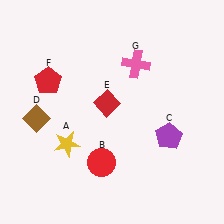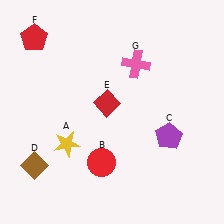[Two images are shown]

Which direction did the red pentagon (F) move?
The red pentagon (F) moved up.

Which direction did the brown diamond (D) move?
The brown diamond (D) moved down.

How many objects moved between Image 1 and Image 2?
2 objects moved between the two images.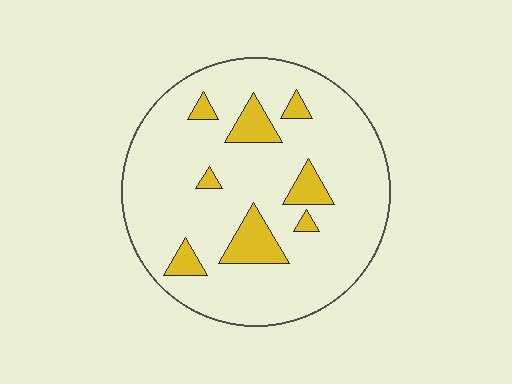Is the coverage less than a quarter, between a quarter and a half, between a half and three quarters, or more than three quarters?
Less than a quarter.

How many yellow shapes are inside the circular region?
8.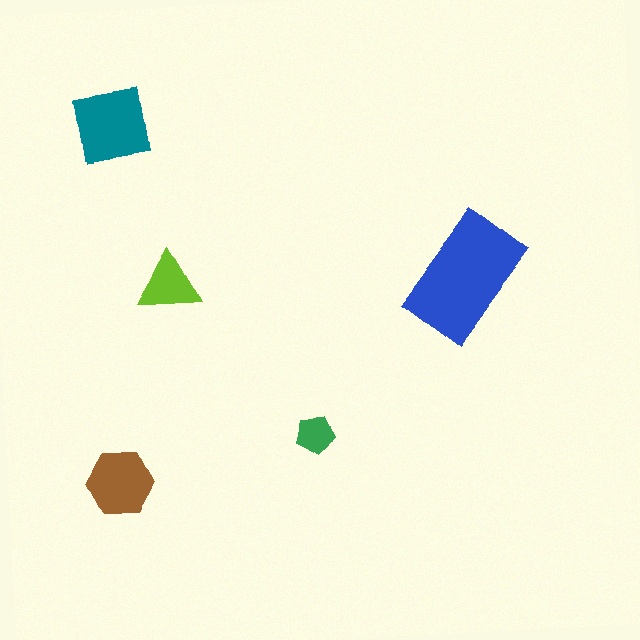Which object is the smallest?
The green pentagon.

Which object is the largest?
The blue rectangle.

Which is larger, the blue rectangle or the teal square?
The blue rectangle.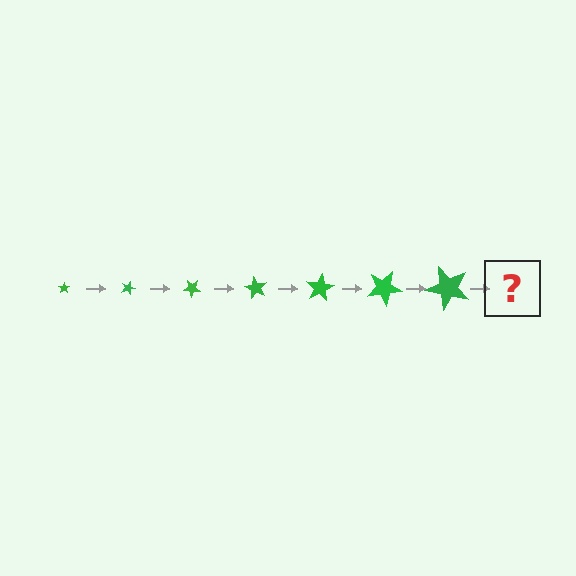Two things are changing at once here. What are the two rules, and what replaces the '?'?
The two rules are that the star grows larger each step and it rotates 20 degrees each step. The '?' should be a star, larger than the previous one and rotated 140 degrees from the start.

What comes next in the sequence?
The next element should be a star, larger than the previous one and rotated 140 degrees from the start.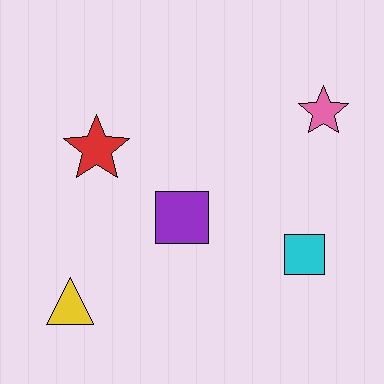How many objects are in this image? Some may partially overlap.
There are 5 objects.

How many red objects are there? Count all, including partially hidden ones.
There is 1 red object.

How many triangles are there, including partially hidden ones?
There is 1 triangle.